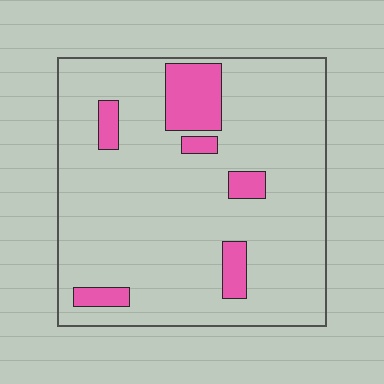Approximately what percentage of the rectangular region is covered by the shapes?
Approximately 15%.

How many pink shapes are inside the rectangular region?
6.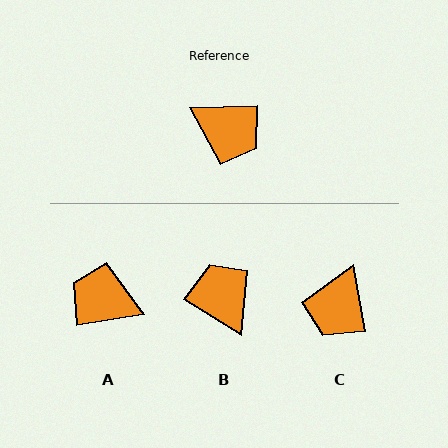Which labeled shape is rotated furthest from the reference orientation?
A, about 173 degrees away.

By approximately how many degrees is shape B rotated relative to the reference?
Approximately 146 degrees counter-clockwise.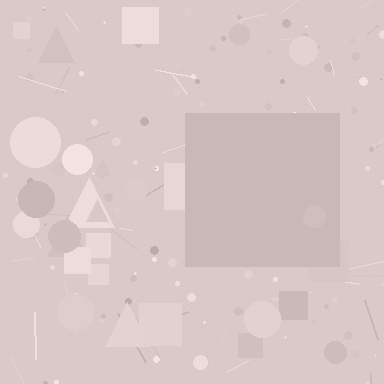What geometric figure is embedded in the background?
A square is embedded in the background.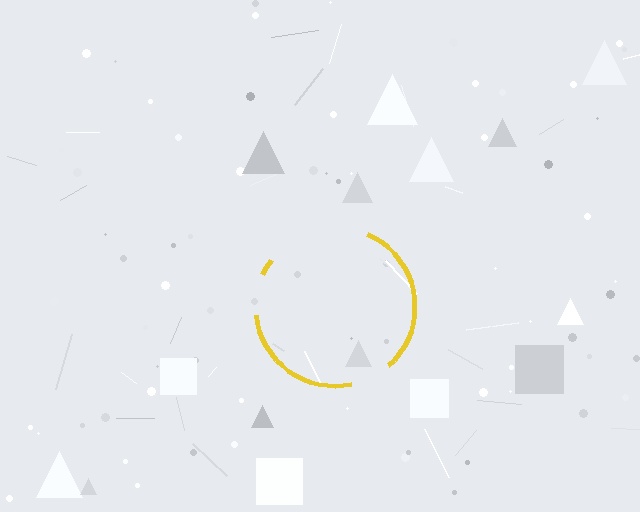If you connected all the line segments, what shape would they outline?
They would outline a circle.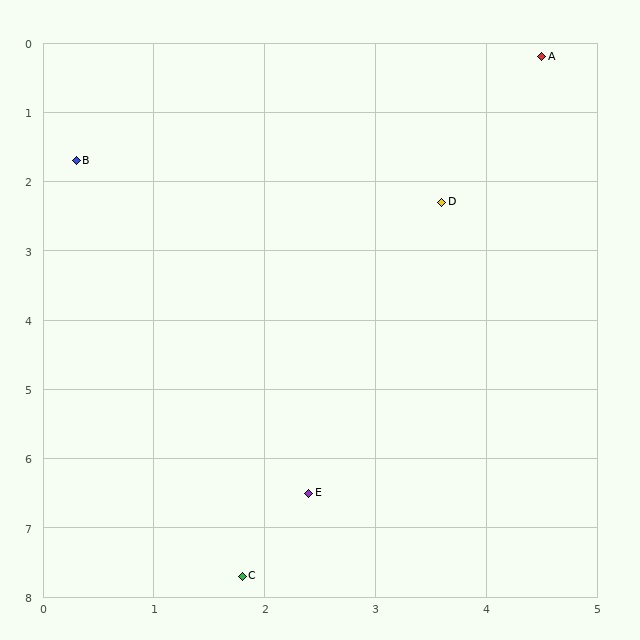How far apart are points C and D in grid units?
Points C and D are about 5.7 grid units apart.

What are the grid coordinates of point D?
Point D is at approximately (3.6, 2.3).